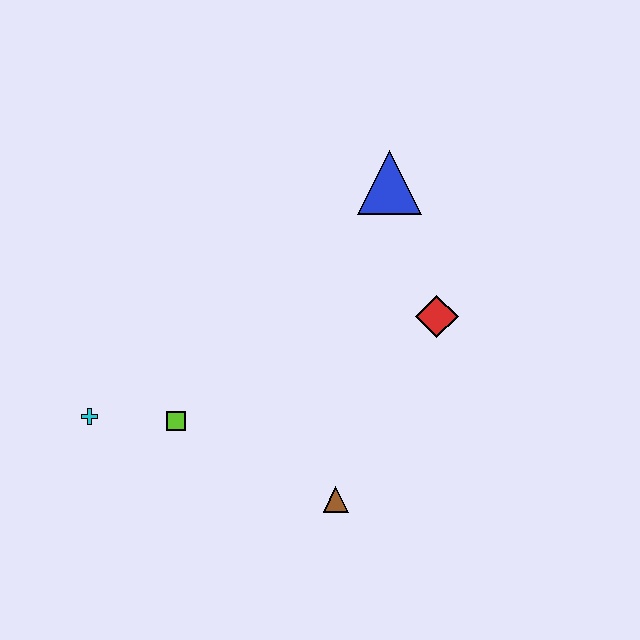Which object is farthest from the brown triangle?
The blue triangle is farthest from the brown triangle.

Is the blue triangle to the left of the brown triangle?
No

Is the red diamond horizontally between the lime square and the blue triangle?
No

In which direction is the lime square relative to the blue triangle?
The lime square is below the blue triangle.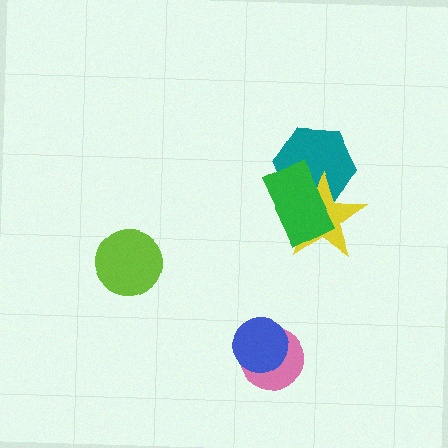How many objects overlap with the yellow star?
2 objects overlap with the yellow star.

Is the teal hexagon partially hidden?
Yes, it is partially covered by another shape.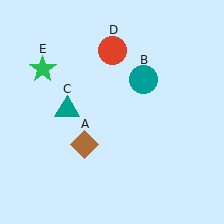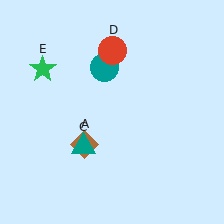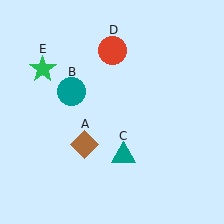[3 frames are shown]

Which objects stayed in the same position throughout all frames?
Brown diamond (object A) and red circle (object D) and green star (object E) remained stationary.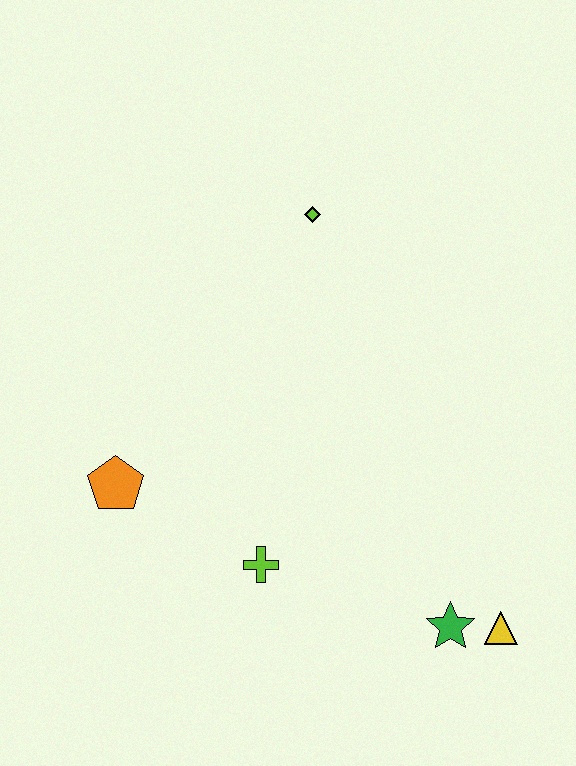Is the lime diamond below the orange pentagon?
No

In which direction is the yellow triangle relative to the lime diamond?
The yellow triangle is below the lime diamond.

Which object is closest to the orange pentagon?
The lime cross is closest to the orange pentagon.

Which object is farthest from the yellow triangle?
The lime diamond is farthest from the yellow triangle.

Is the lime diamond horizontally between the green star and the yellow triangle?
No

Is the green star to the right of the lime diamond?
Yes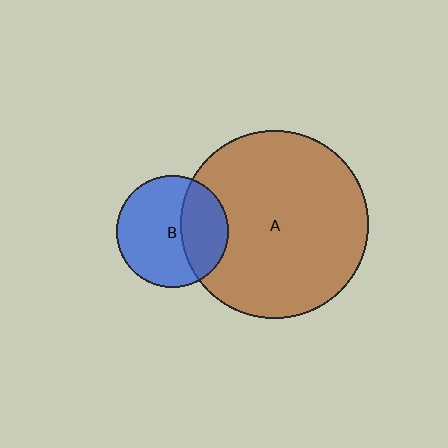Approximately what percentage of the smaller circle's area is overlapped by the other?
Approximately 35%.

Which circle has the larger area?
Circle A (brown).